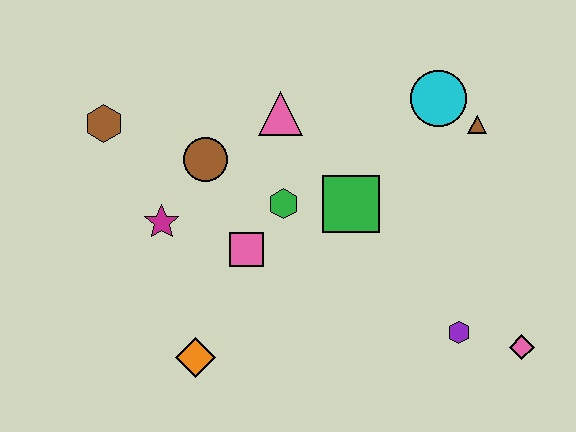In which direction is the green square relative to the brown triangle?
The green square is to the left of the brown triangle.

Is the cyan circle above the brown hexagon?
Yes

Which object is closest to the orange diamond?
The pink square is closest to the orange diamond.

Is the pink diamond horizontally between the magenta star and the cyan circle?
No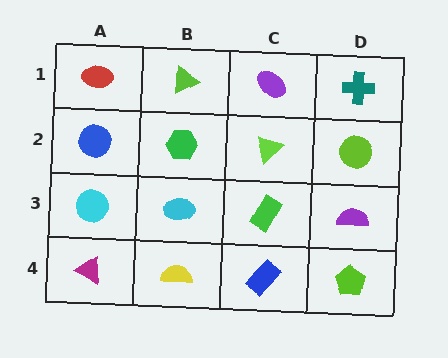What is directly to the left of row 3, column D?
A green rectangle.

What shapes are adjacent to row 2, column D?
A teal cross (row 1, column D), a purple semicircle (row 3, column D), a lime triangle (row 2, column C).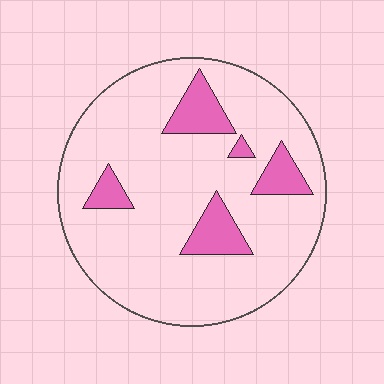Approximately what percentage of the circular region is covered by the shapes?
Approximately 15%.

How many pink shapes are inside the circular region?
5.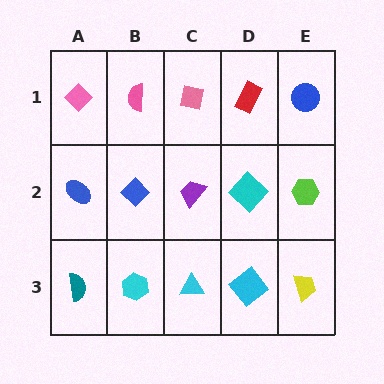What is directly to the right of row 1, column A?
A pink semicircle.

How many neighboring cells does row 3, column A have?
2.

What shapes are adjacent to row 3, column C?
A purple trapezoid (row 2, column C), a cyan hexagon (row 3, column B), a cyan diamond (row 3, column D).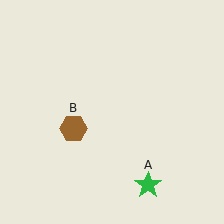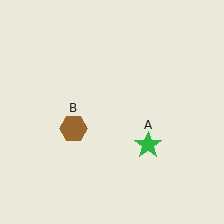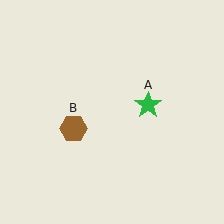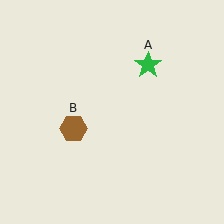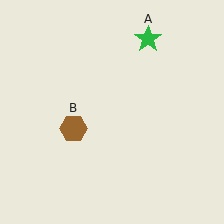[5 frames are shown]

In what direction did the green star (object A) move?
The green star (object A) moved up.